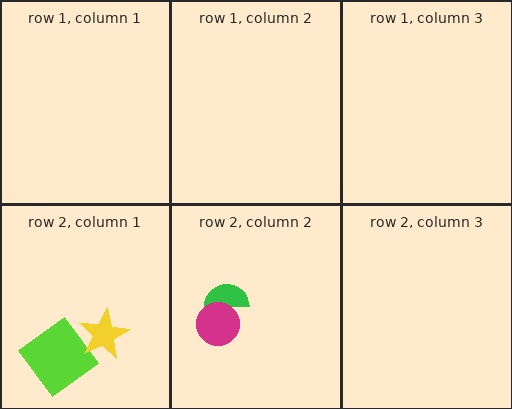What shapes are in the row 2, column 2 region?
The green semicircle, the magenta circle.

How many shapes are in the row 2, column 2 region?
2.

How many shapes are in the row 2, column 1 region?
2.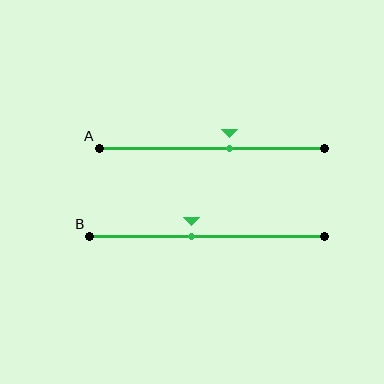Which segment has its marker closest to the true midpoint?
Segment B has its marker closest to the true midpoint.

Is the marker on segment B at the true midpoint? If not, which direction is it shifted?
No, the marker on segment B is shifted to the left by about 7% of the segment length.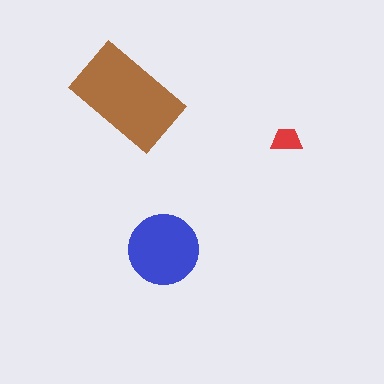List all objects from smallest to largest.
The red trapezoid, the blue circle, the brown rectangle.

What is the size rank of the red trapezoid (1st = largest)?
3rd.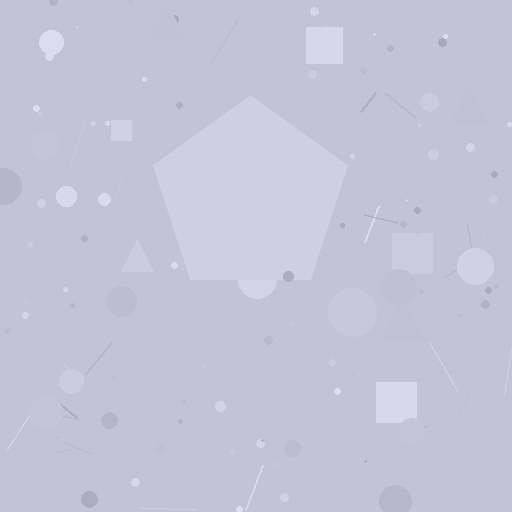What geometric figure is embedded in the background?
A pentagon is embedded in the background.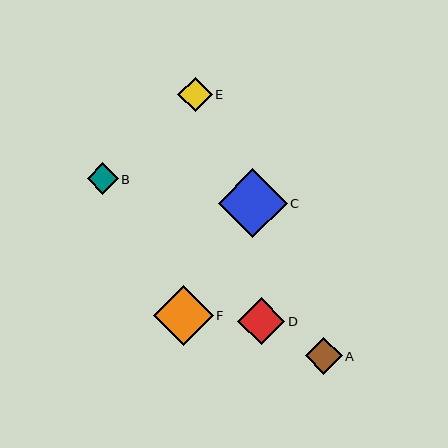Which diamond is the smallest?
Diamond B is the smallest with a size of approximately 31 pixels.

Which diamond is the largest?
Diamond C is the largest with a size of approximately 69 pixels.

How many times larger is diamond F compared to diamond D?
Diamond F is approximately 1.3 times the size of diamond D.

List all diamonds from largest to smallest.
From largest to smallest: C, F, D, A, E, B.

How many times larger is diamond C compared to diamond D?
Diamond C is approximately 1.5 times the size of diamond D.